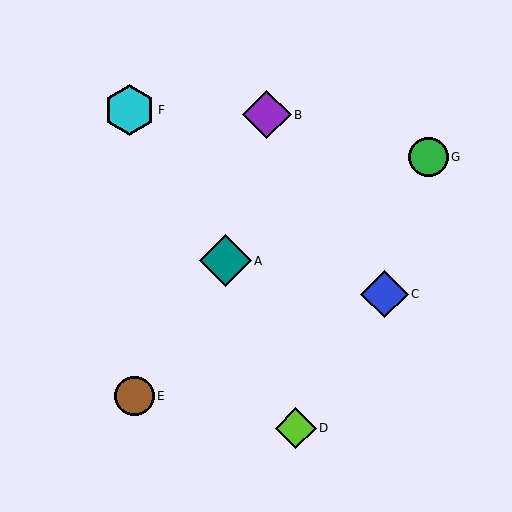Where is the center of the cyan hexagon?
The center of the cyan hexagon is at (130, 110).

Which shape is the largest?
The teal diamond (labeled A) is the largest.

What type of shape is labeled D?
Shape D is a lime diamond.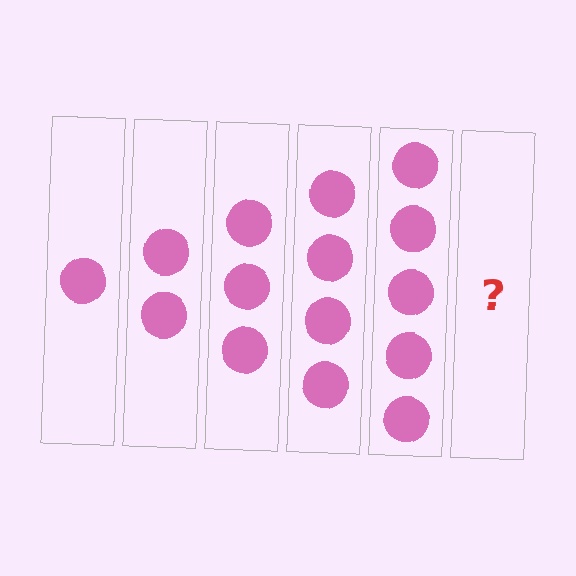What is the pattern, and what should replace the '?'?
The pattern is that each step adds one more circle. The '?' should be 6 circles.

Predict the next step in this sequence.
The next step is 6 circles.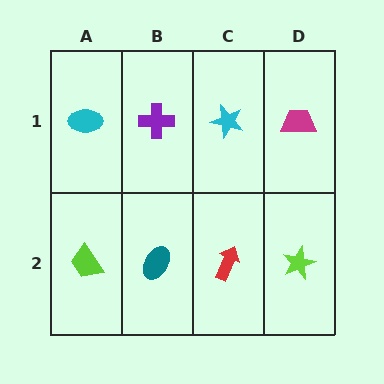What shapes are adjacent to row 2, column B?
A purple cross (row 1, column B), a lime trapezoid (row 2, column A), a red arrow (row 2, column C).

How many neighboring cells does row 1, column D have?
2.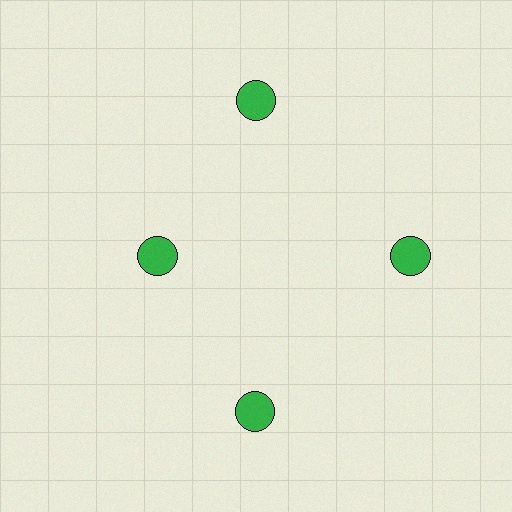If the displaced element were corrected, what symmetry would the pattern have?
It would have 4-fold rotational symmetry — the pattern would map onto itself every 90 degrees.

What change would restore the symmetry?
The symmetry would be restored by moving it outward, back onto the ring so that all 4 circles sit at equal angles and equal distance from the center.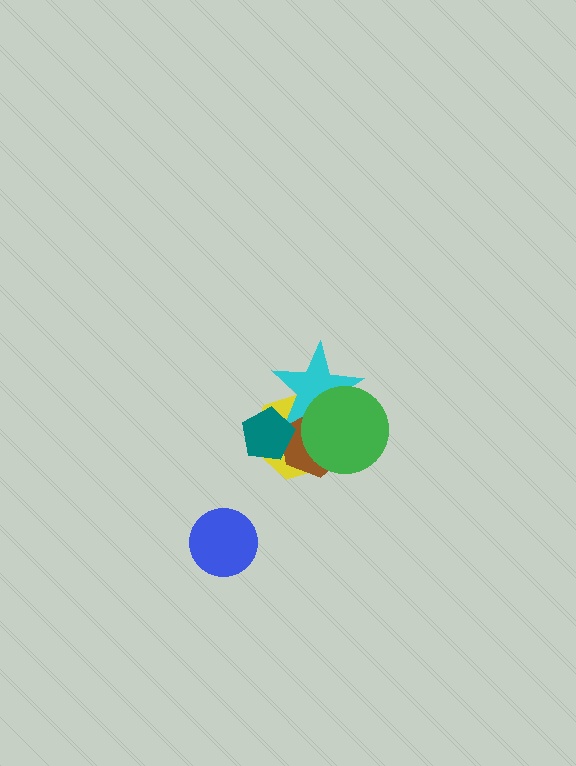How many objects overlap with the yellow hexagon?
4 objects overlap with the yellow hexagon.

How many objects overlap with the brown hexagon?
4 objects overlap with the brown hexagon.